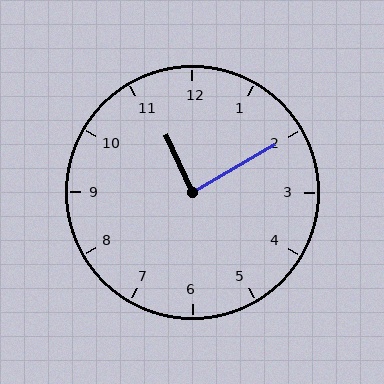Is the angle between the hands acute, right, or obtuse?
It is right.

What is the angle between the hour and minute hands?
Approximately 85 degrees.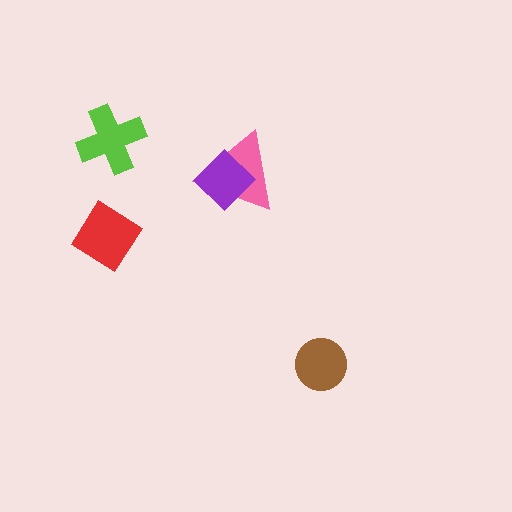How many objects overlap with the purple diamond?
1 object overlaps with the purple diamond.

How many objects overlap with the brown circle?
0 objects overlap with the brown circle.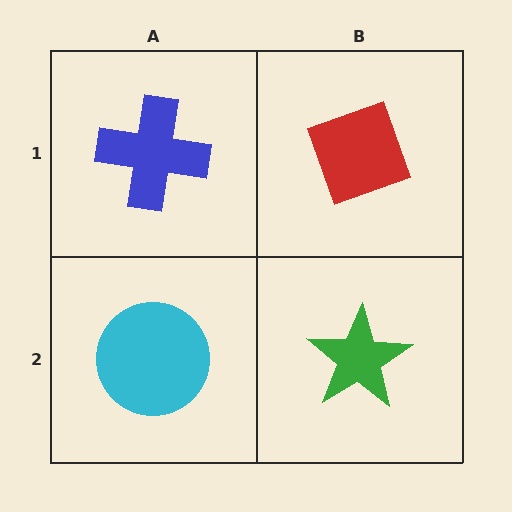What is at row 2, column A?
A cyan circle.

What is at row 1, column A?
A blue cross.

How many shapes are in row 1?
2 shapes.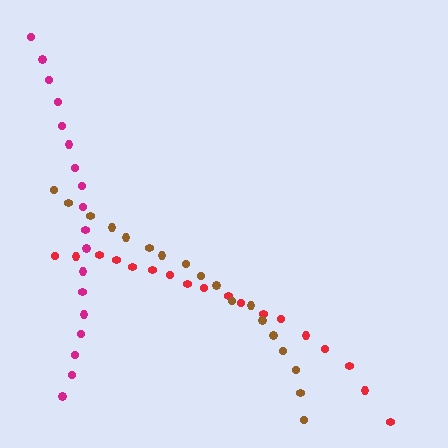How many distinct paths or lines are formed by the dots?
There are 3 distinct paths.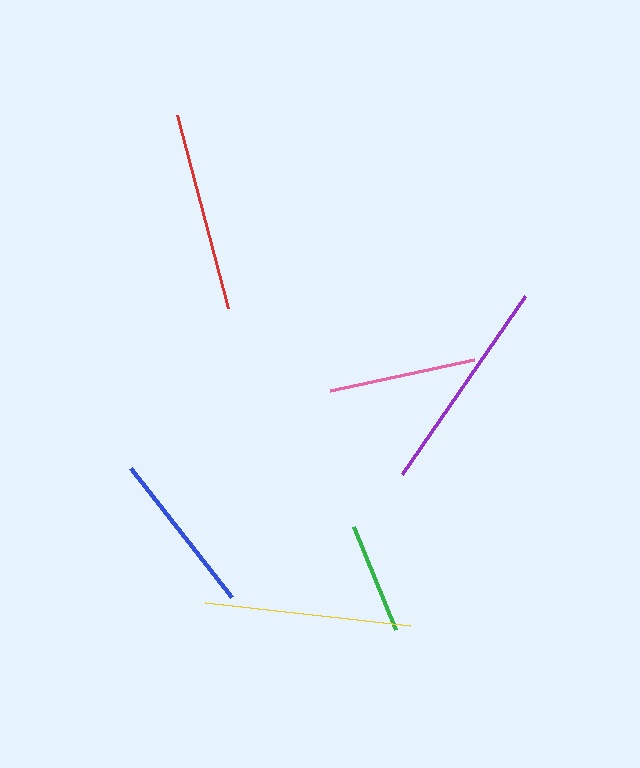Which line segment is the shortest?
The green line is the shortest at approximately 111 pixels.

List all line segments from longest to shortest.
From longest to shortest: purple, yellow, red, blue, pink, green.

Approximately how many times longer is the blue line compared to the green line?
The blue line is approximately 1.5 times the length of the green line.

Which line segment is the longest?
The purple line is the longest at approximately 217 pixels.